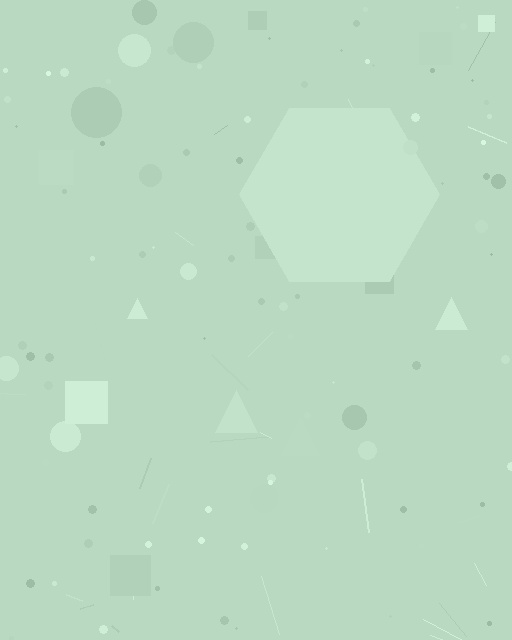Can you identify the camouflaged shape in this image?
The camouflaged shape is a hexagon.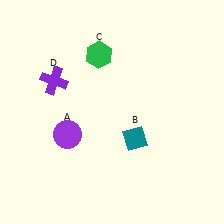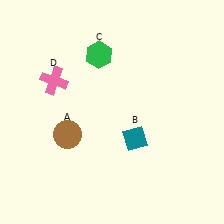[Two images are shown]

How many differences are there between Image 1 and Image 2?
There are 2 differences between the two images.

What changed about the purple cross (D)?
In Image 1, D is purple. In Image 2, it changed to pink.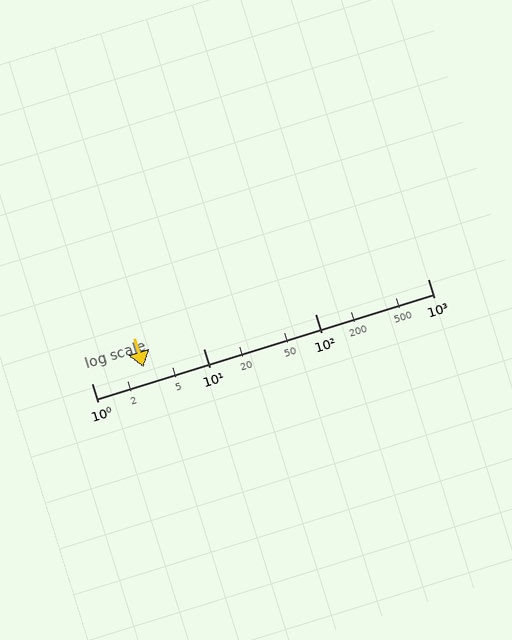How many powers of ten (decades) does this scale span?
The scale spans 3 decades, from 1 to 1000.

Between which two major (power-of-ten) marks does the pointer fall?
The pointer is between 1 and 10.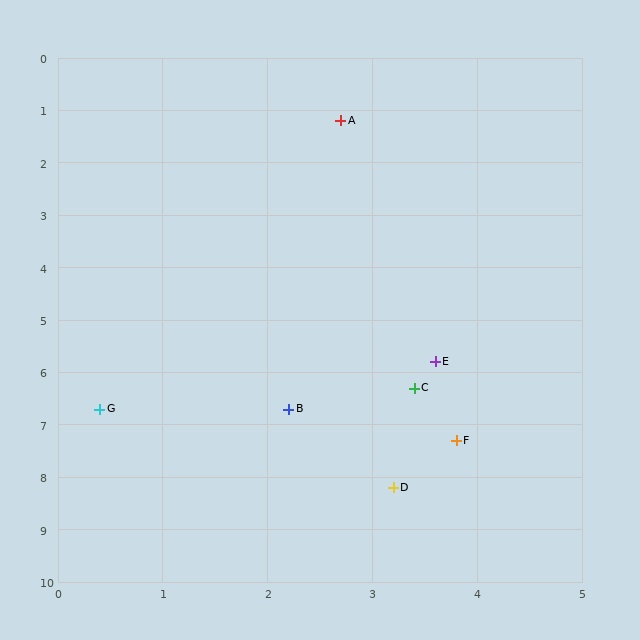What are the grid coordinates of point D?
Point D is at approximately (3.2, 8.2).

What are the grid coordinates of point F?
Point F is at approximately (3.8, 7.3).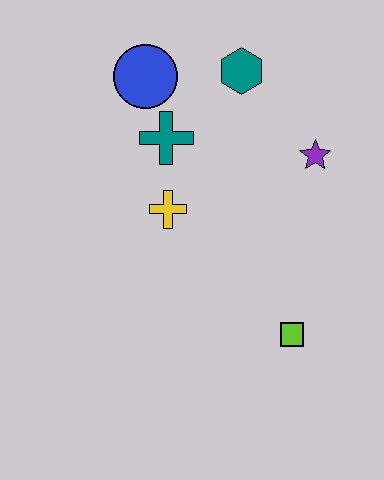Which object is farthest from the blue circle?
The lime square is farthest from the blue circle.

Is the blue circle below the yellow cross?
No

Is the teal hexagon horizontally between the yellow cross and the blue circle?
No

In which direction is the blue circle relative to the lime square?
The blue circle is above the lime square.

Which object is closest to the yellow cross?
The teal cross is closest to the yellow cross.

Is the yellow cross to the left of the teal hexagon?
Yes